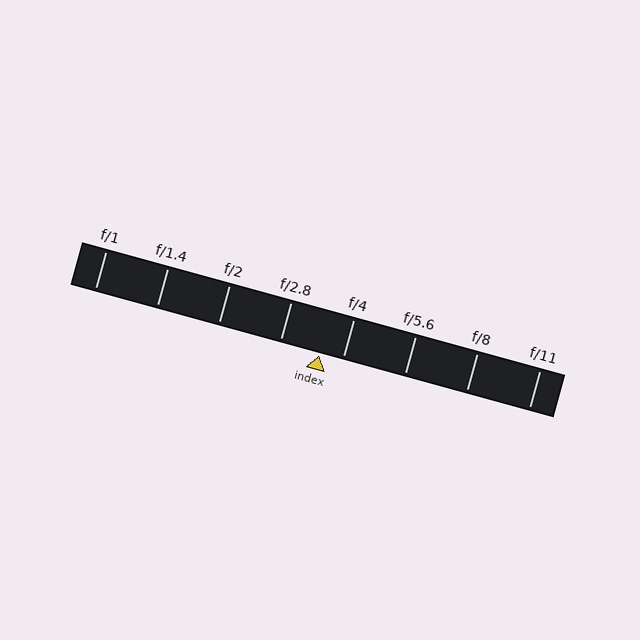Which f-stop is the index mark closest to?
The index mark is closest to f/4.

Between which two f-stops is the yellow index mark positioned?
The index mark is between f/2.8 and f/4.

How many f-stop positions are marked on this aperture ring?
There are 8 f-stop positions marked.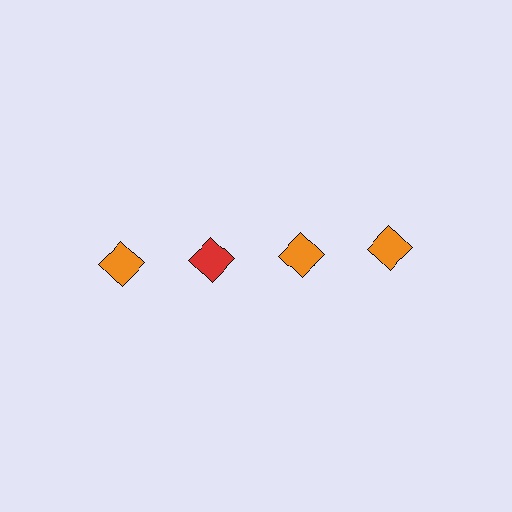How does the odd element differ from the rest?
It has a different color: red instead of orange.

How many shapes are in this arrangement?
There are 4 shapes arranged in a grid pattern.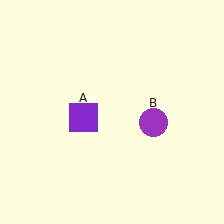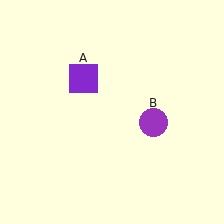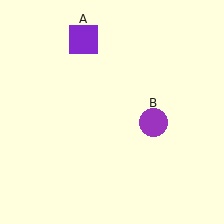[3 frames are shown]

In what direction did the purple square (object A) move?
The purple square (object A) moved up.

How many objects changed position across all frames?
1 object changed position: purple square (object A).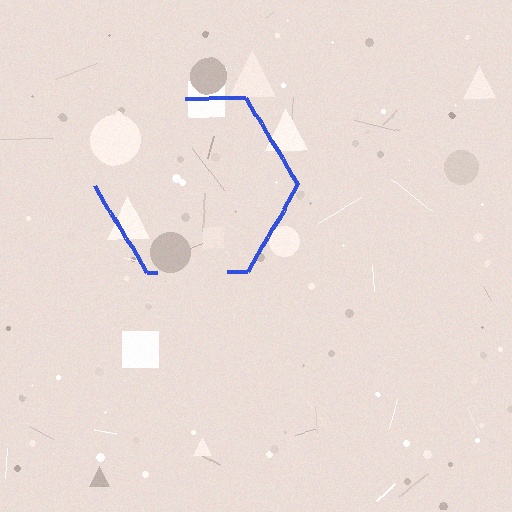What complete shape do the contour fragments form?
The contour fragments form a hexagon.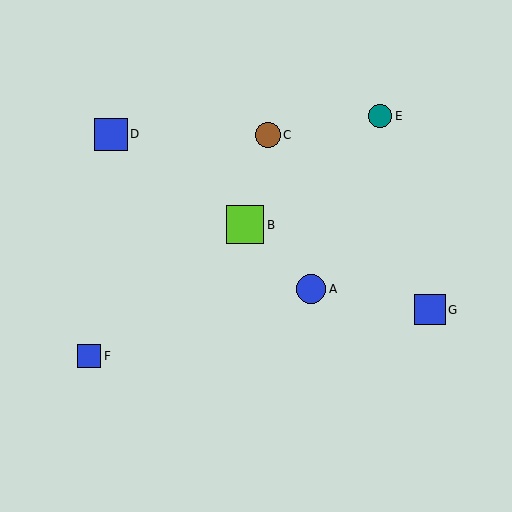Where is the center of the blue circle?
The center of the blue circle is at (311, 289).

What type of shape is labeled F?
Shape F is a blue square.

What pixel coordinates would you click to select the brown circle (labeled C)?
Click at (268, 135) to select the brown circle C.